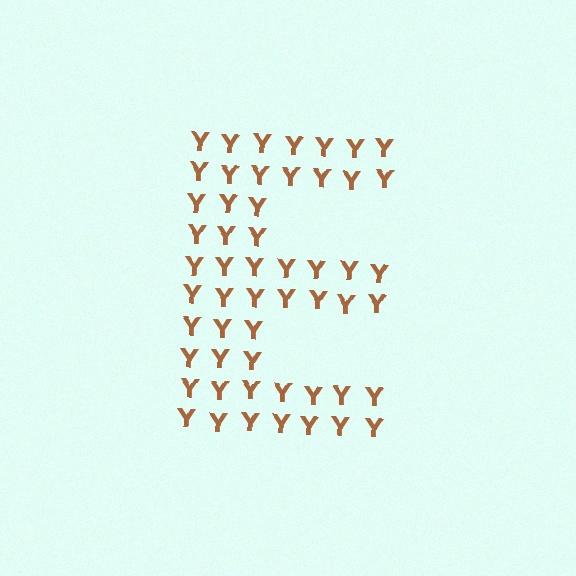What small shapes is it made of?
It is made of small letter Y's.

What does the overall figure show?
The overall figure shows the letter E.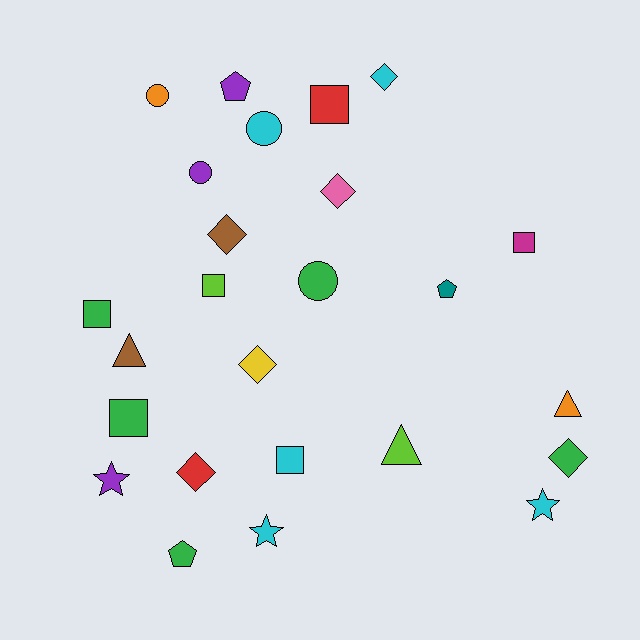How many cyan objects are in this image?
There are 5 cyan objects.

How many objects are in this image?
There are 25 objects.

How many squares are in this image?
There are 6 squares.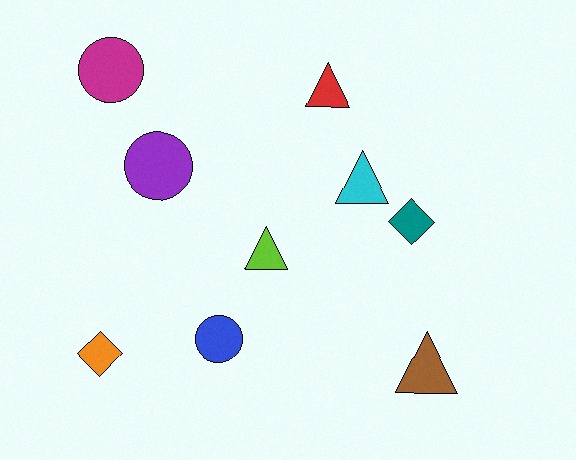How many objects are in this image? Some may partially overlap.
There are 9 objects.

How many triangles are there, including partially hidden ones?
There are 4 triangles.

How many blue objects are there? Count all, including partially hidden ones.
There is 1 blue object.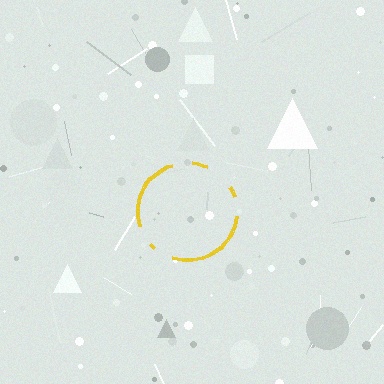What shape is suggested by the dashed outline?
The dashed outline suggests a circle.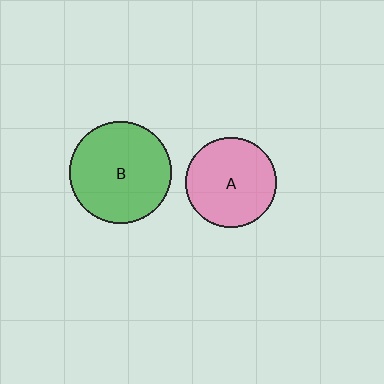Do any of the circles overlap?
No, none of the circles overlap.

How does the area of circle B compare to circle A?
Approximately 1.3 times.